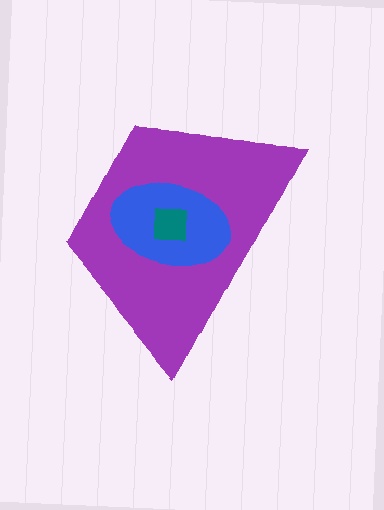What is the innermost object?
The teal square.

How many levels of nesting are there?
3.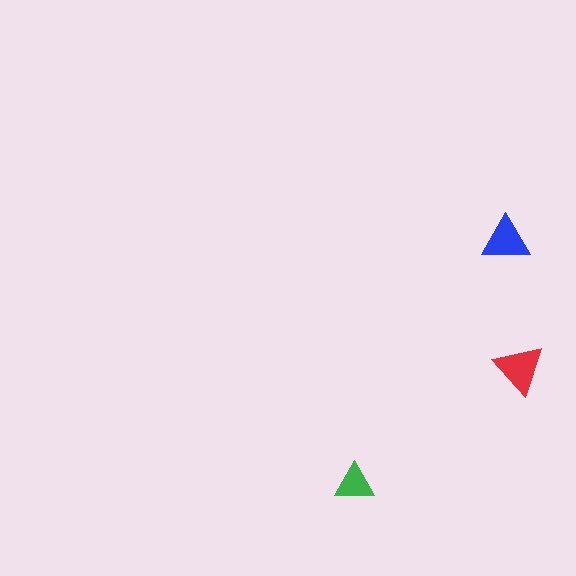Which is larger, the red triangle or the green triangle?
The red one.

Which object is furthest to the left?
The green triangle is leftmost.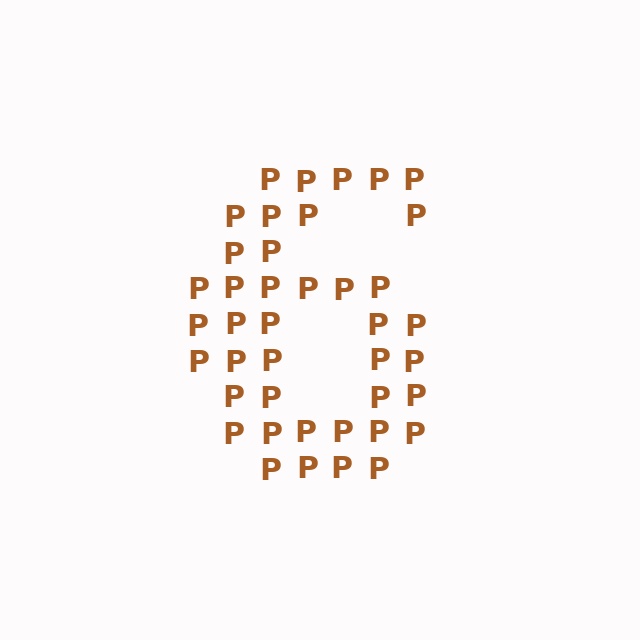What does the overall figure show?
The overall figure shows the digit 6.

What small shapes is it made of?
It is made of small letter P's.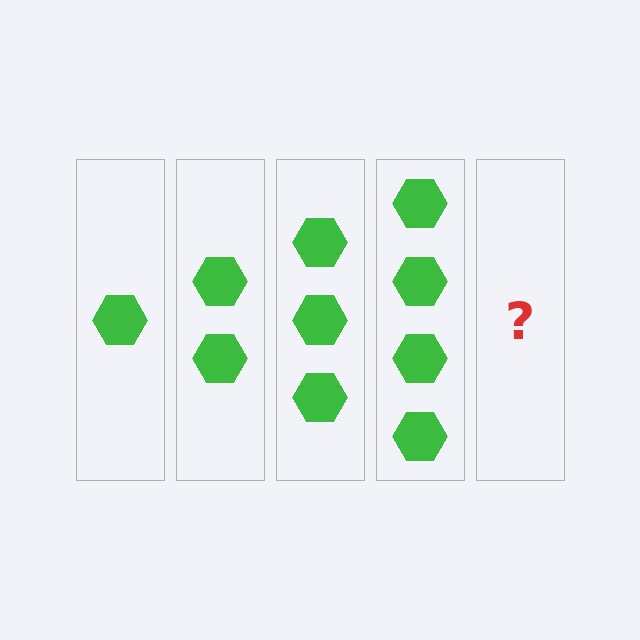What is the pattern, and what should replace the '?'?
The pattern is that each step adds one more hexagon. The '?' should be 5 hexagons.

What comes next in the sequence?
The next element should be 5 hexagons.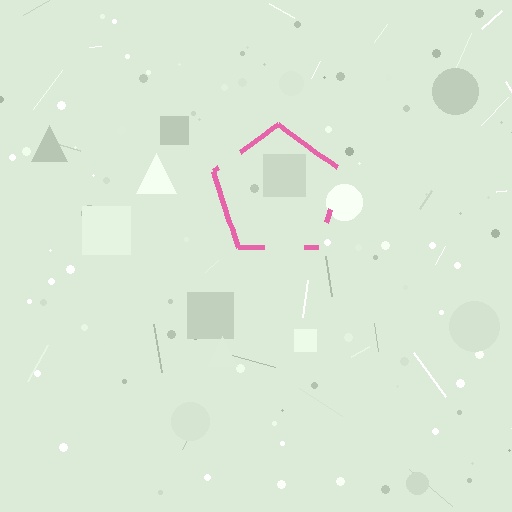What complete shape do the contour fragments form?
The contour fragments form a pentagon.